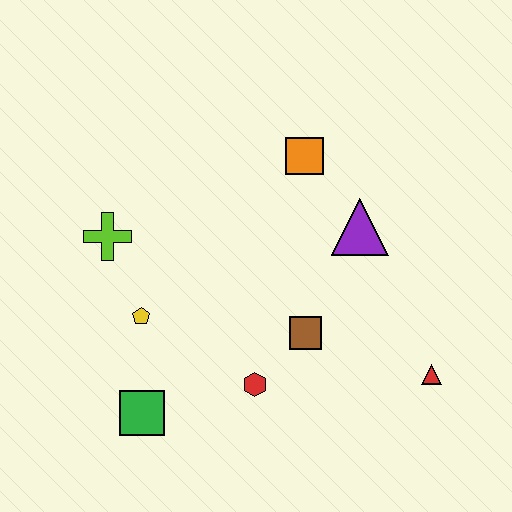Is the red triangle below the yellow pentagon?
Yes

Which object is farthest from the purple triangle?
The green square is farthest from the purple triangle.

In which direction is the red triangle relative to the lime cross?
The red triangle is to the right of the lime cross.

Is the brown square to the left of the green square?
No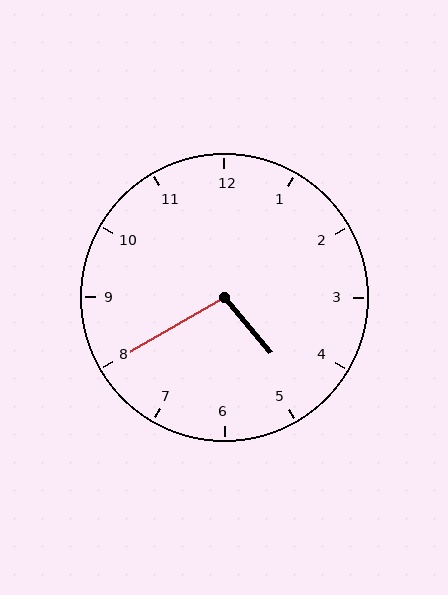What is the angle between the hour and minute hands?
Approximately 100 degrees.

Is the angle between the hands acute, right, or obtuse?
It is obtuse.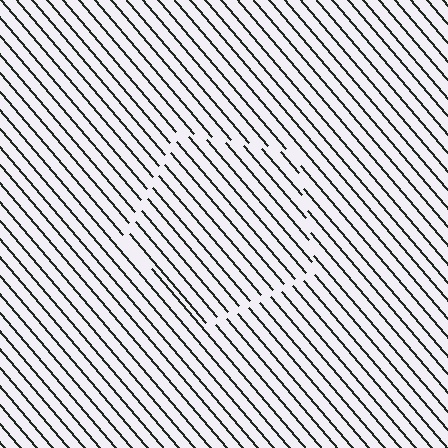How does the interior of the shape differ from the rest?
The interior of the shape contains the same grating, shifted by half a period — the contour is defined by the phase discontinuity where line-ends from the inner and outer gratings abut.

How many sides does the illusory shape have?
5 sides — the line-ends trace a pentagon.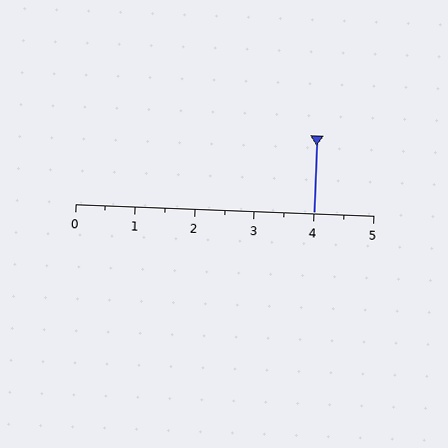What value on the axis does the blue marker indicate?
The marker indicates approximately 4.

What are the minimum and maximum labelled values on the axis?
The axis runs from 0 to 5.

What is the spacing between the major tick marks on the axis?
The major ticks are spaced 1 apart.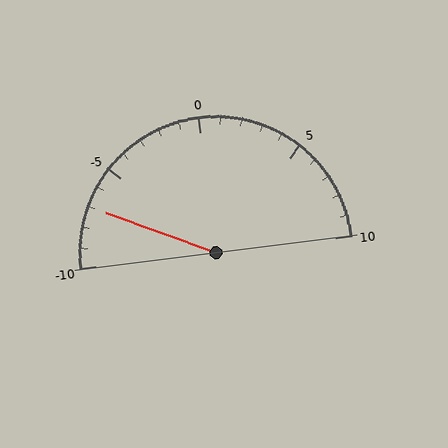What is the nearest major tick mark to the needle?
The nearest major tick mark is -5.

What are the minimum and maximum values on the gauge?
The gauge ranges from -10 to 10.